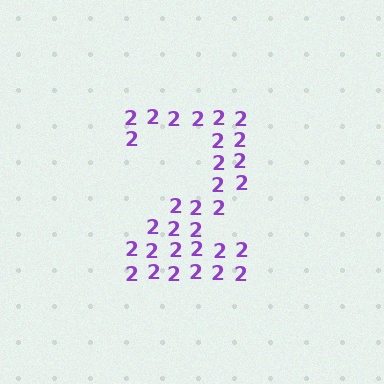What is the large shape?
The large shape is the digit 2.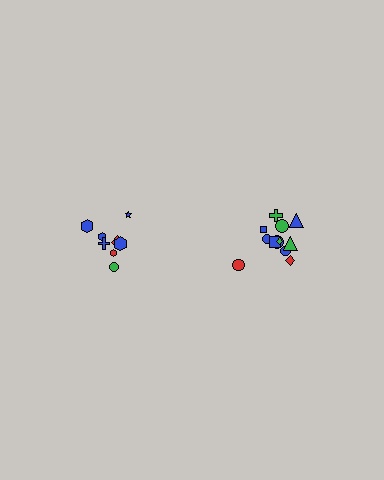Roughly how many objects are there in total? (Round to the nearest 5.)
Roughly 20 objects in total.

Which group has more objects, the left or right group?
The right group.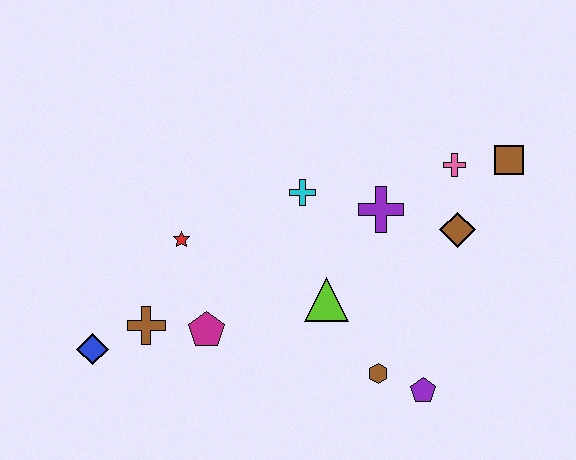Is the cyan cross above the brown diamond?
Yes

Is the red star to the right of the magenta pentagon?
No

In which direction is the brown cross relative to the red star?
The brown cross is below the red star.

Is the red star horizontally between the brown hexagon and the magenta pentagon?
No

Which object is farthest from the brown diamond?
The blue diamond is farthest from the brown diamond.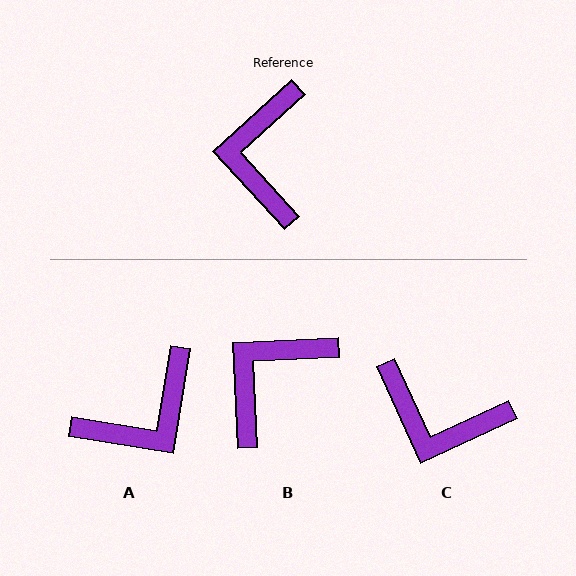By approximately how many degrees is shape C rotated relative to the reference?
Approximately 72 degrees counter-clockwise.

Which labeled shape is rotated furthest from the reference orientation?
A, about 129 degrees away.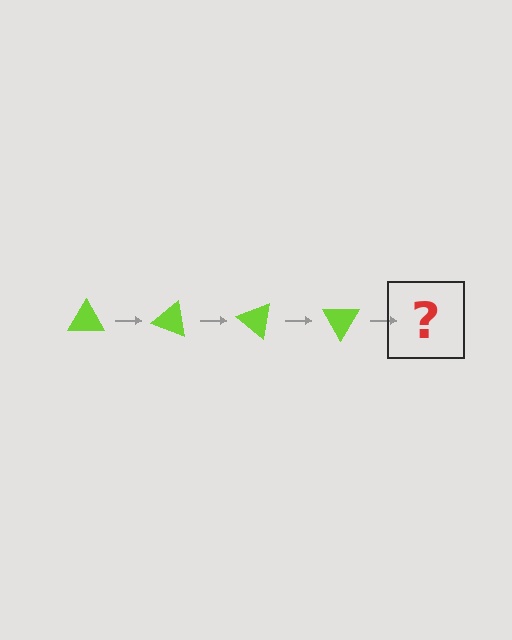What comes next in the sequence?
The next element should be a lime triangle rotated 80 degrees.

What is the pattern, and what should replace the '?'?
The pattern is that the triangle rotates 20 degrees each step. The '?' should be a lime triangle rotated 80 degrees.